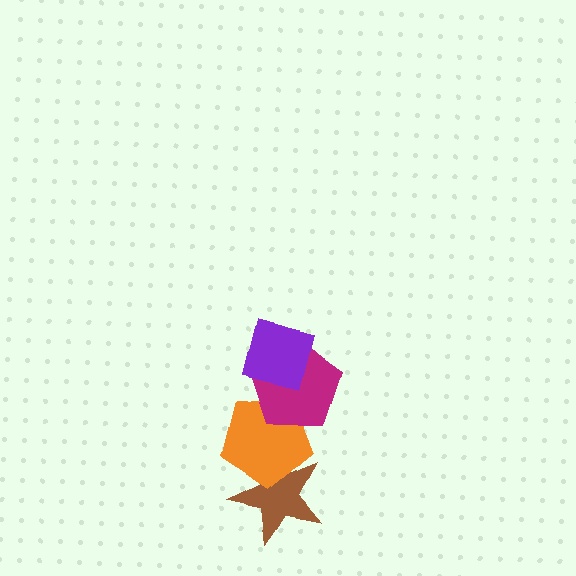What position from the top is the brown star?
The brown star is 4th from the top.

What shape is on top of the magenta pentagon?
The purple square is on top of the magenta pentagon.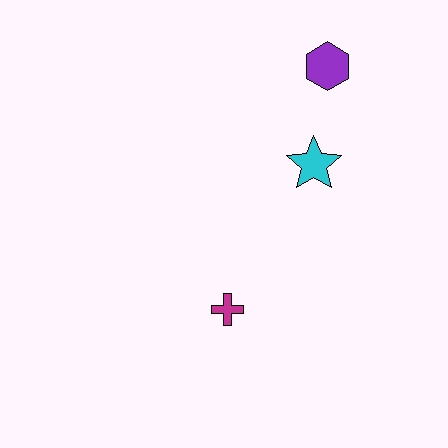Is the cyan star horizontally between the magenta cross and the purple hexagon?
Yes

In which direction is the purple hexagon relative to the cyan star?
The purple hexagon is above the cyan star.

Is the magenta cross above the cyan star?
No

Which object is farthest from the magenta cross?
The purple hexagon is farthest from the magenta cross.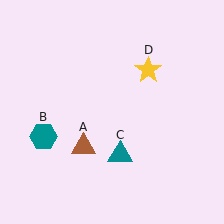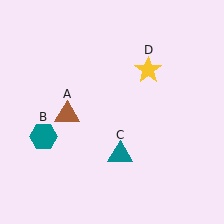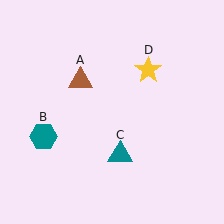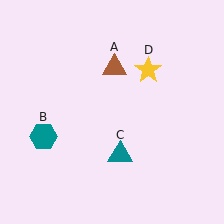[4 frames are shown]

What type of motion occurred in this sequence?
The brown triangle (object A) rotated clockwise around the center of the scene.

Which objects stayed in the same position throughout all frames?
Teal hexagon (object B) and teal triangle (object C) and yellow star (object D) remained stationary.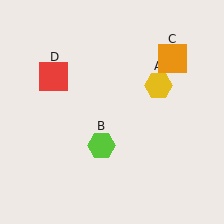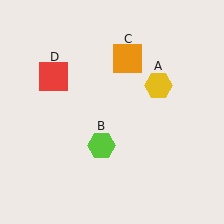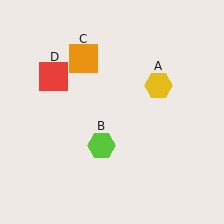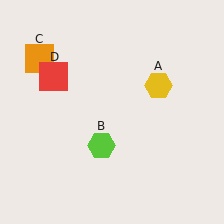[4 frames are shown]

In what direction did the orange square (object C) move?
The orange square (object C) moved left.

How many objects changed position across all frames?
1 object changed position: orange square (object C).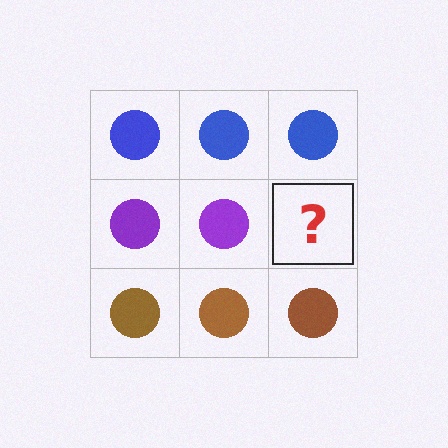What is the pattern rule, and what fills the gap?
The rule is that each row has a consistent color. The gap should be filled with a purple circle.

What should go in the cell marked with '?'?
The missing cell should contain a purple circle.